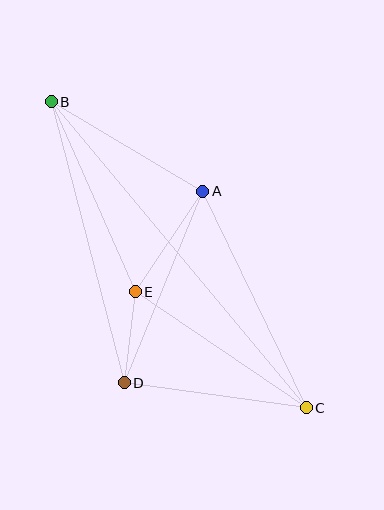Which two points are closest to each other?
Points D and E are closest to each other.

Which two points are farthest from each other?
Points B and C are farthest from each other.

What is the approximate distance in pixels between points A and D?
The distance between A and D is approximately 207 pixels.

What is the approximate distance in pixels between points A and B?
The distance between A and B is approximately 176 pixels.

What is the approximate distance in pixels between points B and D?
The distance between B and D is approximately 290 pixels.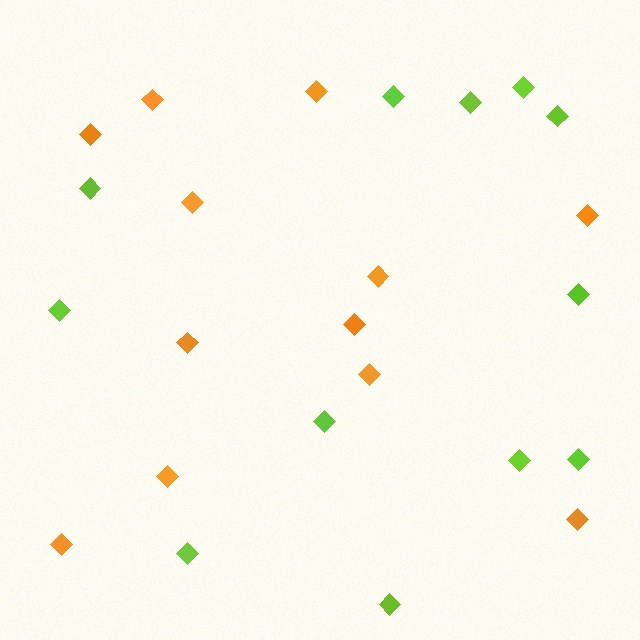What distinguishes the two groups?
There are 2 groups: one group of orange diamonds (12) and one group of lime diamonds (12).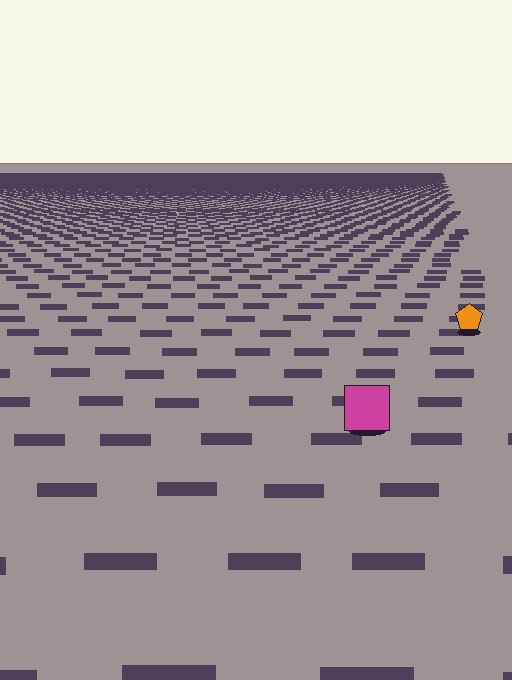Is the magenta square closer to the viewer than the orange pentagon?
Yes. The magenta square is closer — you can tell from the texture gradient: the ground texture is coarser near it.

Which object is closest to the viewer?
The magenta square is closest. The texture marks near it are larger and more spread out.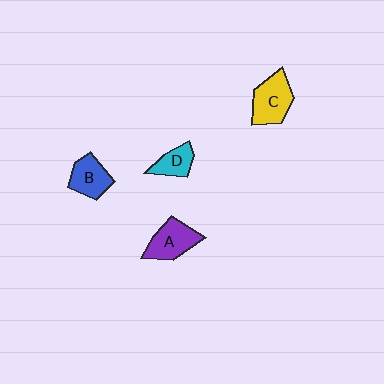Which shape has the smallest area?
Shape D (cyan).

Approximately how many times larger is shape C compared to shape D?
Approximately 1.6 times.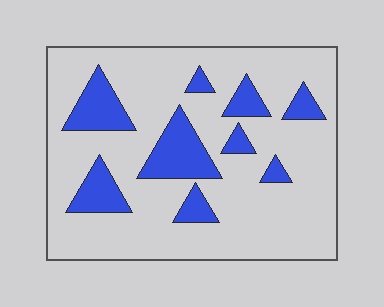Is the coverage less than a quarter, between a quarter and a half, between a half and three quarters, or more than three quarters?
Less than a quarter.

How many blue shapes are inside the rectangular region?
9.